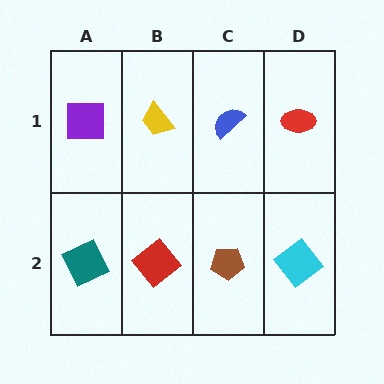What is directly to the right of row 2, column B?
A brown pentagon.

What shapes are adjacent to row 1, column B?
A red diamond (row 2, column B), a purple square (row 1, column A), a blue semicircle (row 1, column C).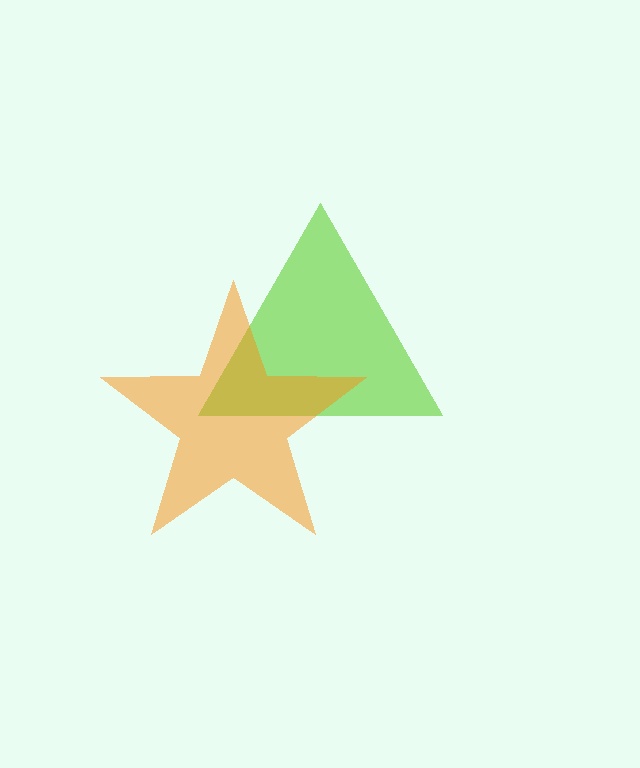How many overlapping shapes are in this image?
There are 2 overlapping shapes in the image.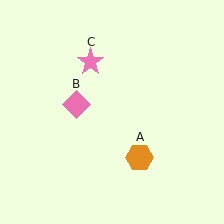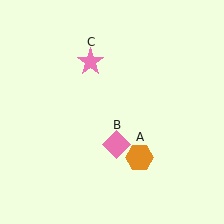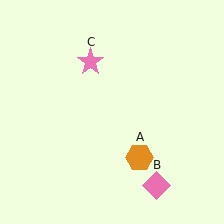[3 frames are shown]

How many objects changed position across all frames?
1 object changed position: pink diamond (object B).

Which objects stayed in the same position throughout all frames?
Orange hexagon (object A) and pink star (object C) remained stationary.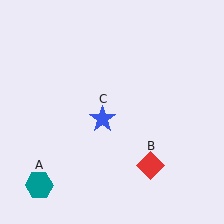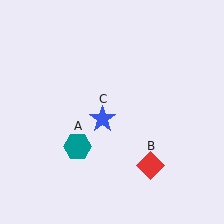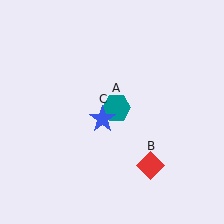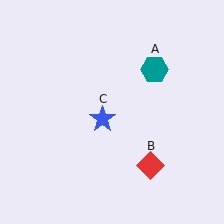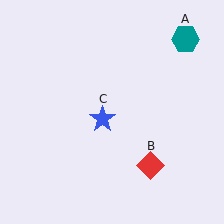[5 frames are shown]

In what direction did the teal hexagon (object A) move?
The teal hexagon (object A) moved up and to the right.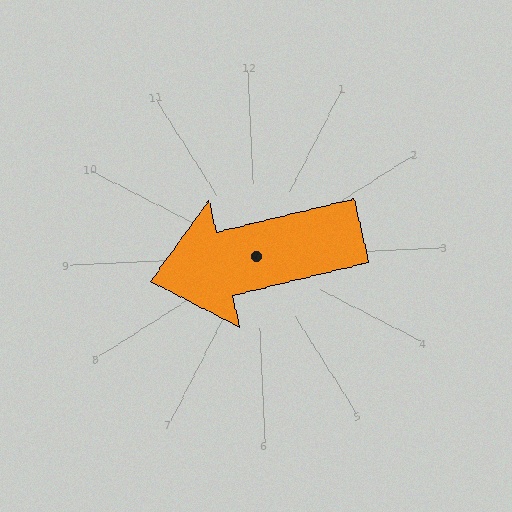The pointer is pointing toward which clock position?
Roughly 9 o'clock.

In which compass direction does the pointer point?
West.